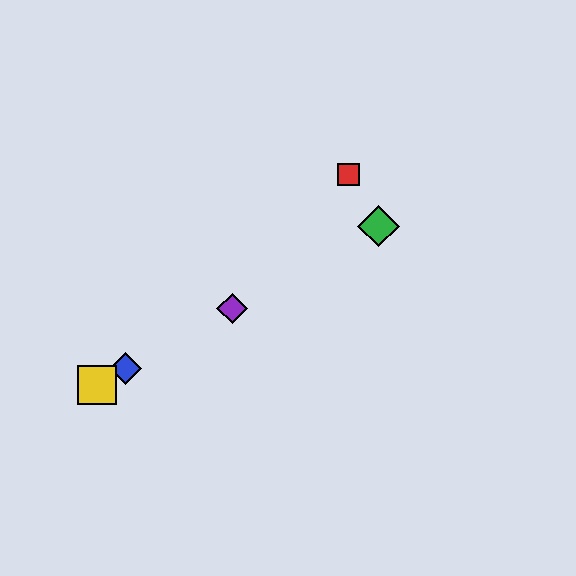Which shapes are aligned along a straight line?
The blue diamond, the green diamond, the yellow square, the purple diamond are aligned along a straight line.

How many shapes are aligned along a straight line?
4 shapes (the blue diamond, the green diamond, the yellow square, the purple diamond) are aligned along a straight line.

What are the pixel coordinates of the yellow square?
The yellow square is at (97, 385).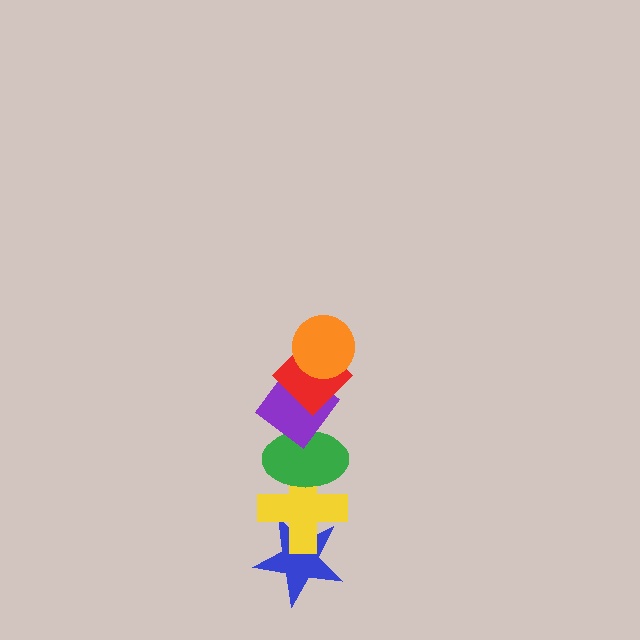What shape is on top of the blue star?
The yellow cross is on top of the blue star.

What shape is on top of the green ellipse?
The purple diamond is on top of the green ellipse.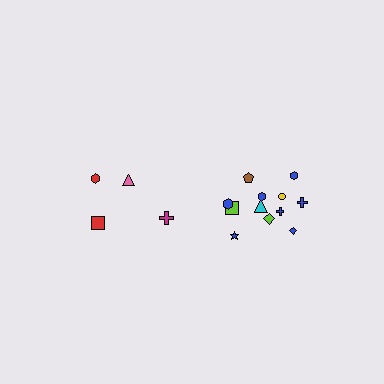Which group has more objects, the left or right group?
The right group.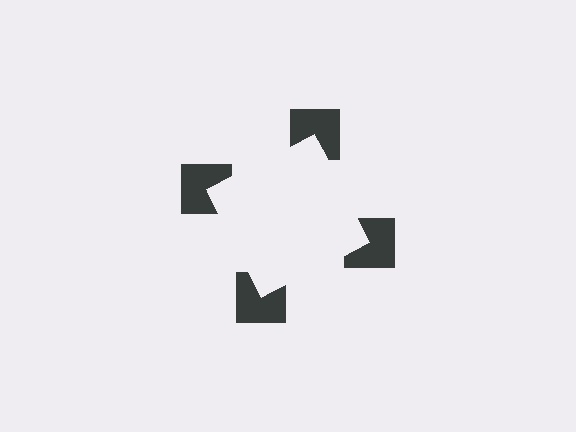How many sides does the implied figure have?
4 sides.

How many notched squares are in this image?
There are 4 — one at each vertex of the illusory square.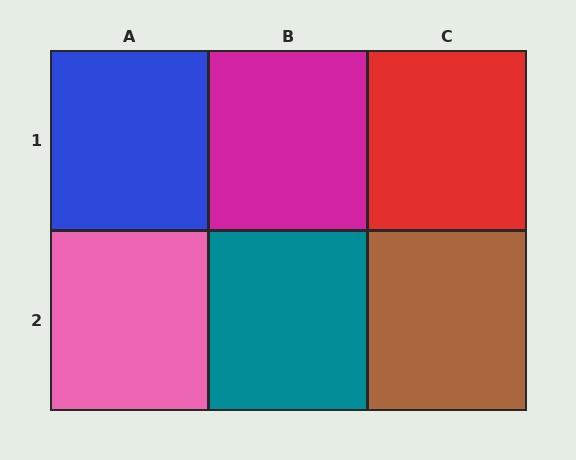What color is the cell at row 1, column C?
Red.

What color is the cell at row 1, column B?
Magenta.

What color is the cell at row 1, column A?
Blue.